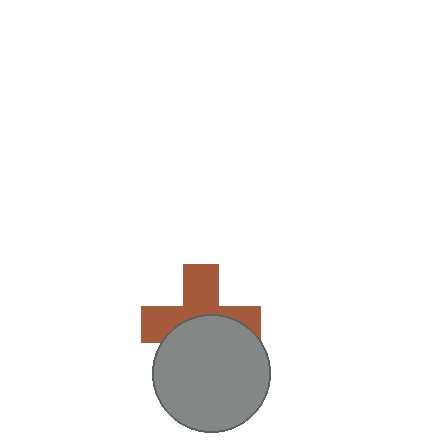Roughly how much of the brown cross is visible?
About half of it is visible (roughly 53%).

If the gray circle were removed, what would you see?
You would see the complete brown cross.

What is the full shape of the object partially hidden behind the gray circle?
The partially hidden object is a brown cross.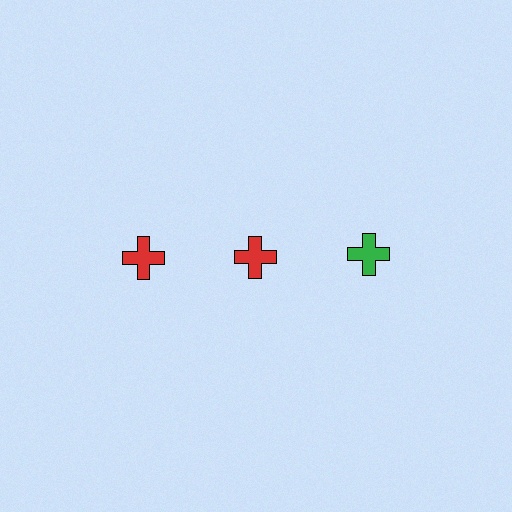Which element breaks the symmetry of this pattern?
The green cross in the top row, center column breaks the symmetry. All other shapes are red crosses.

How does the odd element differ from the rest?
It has a different color: green instead of red.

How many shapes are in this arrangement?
There are 3 shapes arranged in a grid pattern.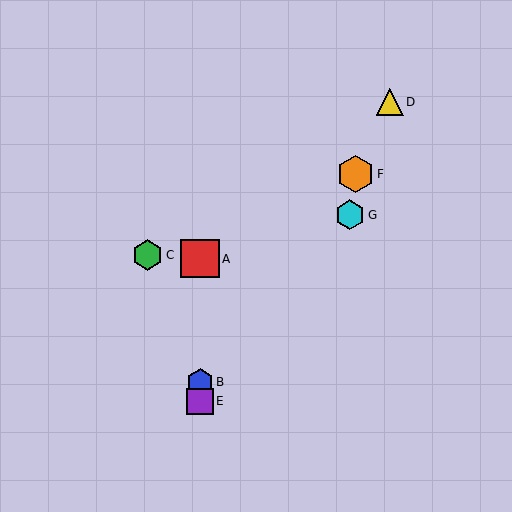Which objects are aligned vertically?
Objects A, B, E are aligned vertically.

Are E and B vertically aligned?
Yes, both are at x≈200.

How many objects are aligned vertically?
3 objects (A, B, E) are aligned vertically.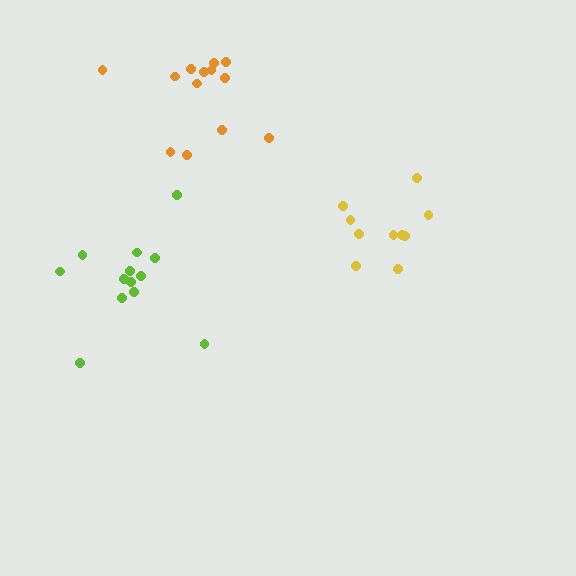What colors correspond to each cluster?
The clusters are colored: orange, lime, yellow.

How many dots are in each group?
Group 1: 13 dots, Group 2: 13 dots, Group 3: 10 dots (36 total).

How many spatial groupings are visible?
There are 3 spatial groupings.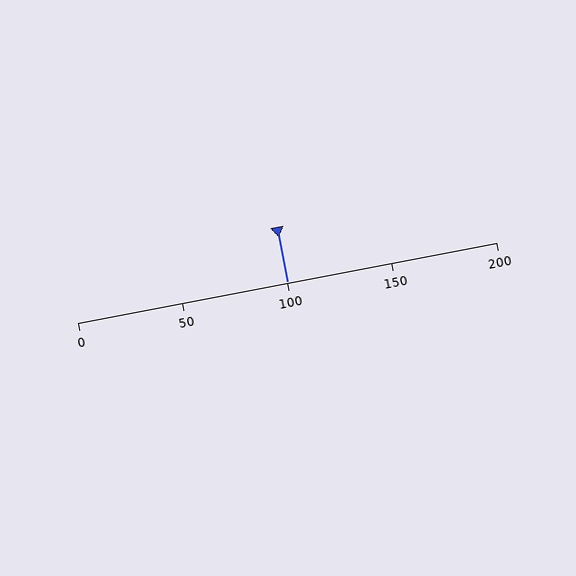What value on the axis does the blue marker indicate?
The marker indicates approximately 100.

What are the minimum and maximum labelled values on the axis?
The axis runs from 0 to 200.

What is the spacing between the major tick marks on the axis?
The major ticks are spaced 50 apart.